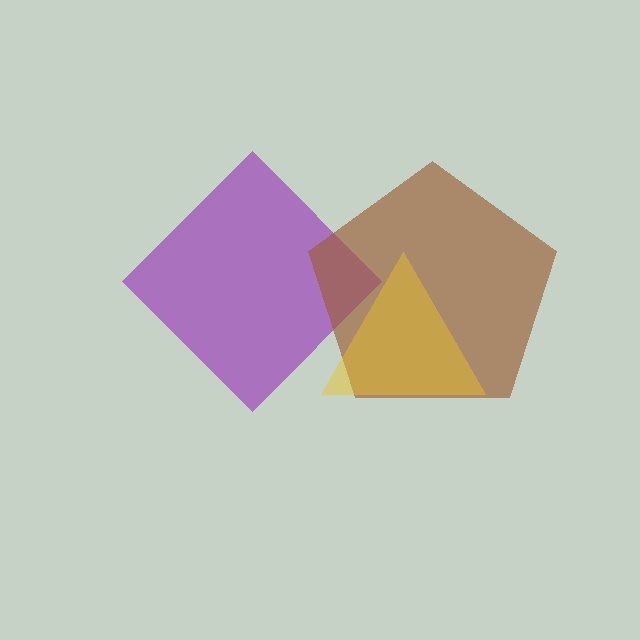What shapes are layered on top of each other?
The layered shapes are: a purple diamond, a brown pentagon, a yellow triangle.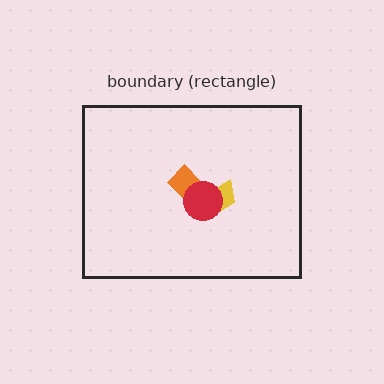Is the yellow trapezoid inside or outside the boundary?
Inside.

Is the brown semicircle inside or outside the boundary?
Inside.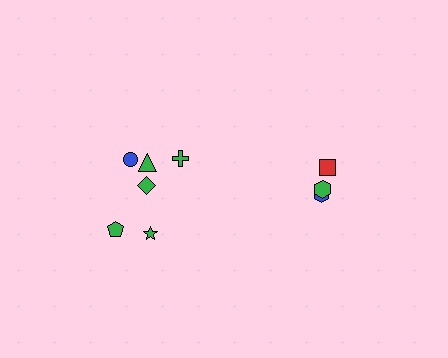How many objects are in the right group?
There are 3 objects.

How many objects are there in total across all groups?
There are 9 objects.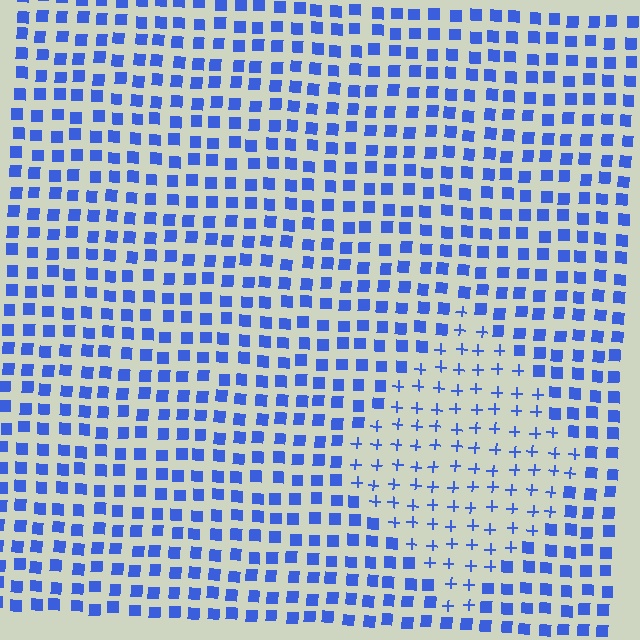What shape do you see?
I see a diamond.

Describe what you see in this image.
The image is filled with small blue elements arranged in a uniform grid. A diamond-shaped region contains plus signs, while the surrounding area contains squares. The boundary is defined purely by the change in element shape.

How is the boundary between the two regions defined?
The boundary is defined by a change in element shape: plus signs inside vs. squares outside. All elements share the same color and spacing.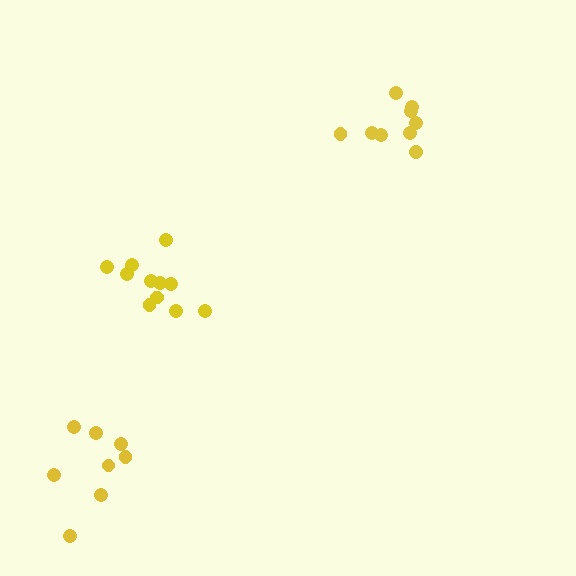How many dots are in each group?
Group 1: 8 dots, Group 2: 11 dots, Group 3: 9 dots (28 total).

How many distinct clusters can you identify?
There are 3 distinct clusters.